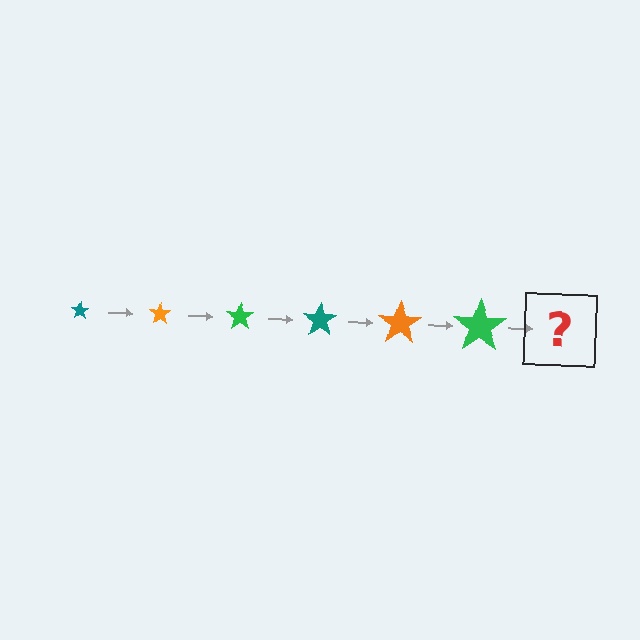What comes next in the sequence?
The next element should be a teal star, larger than the previous one.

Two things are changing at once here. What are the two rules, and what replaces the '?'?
The two rules are that the star grows larger each step and the color cycles through teal, orange, and green. The '?' should be a teal star, larger than the previous one.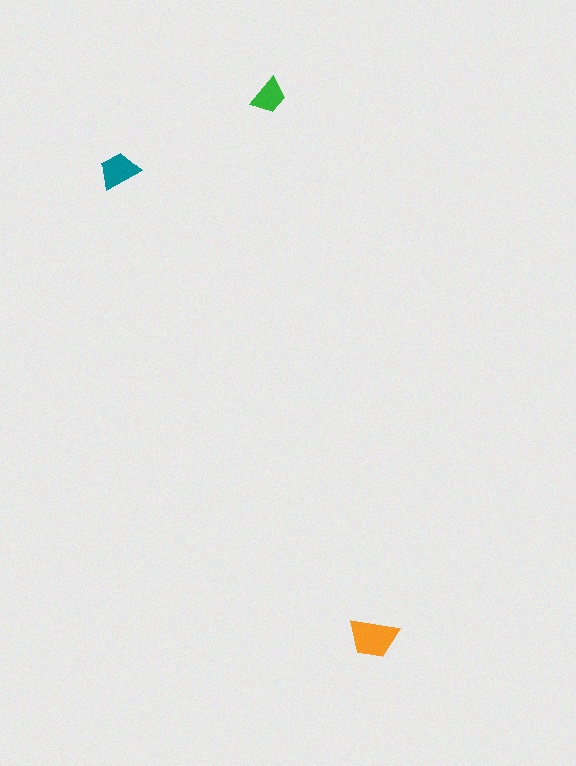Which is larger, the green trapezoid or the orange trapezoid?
The orange one.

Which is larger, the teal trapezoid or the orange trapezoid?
The orange one.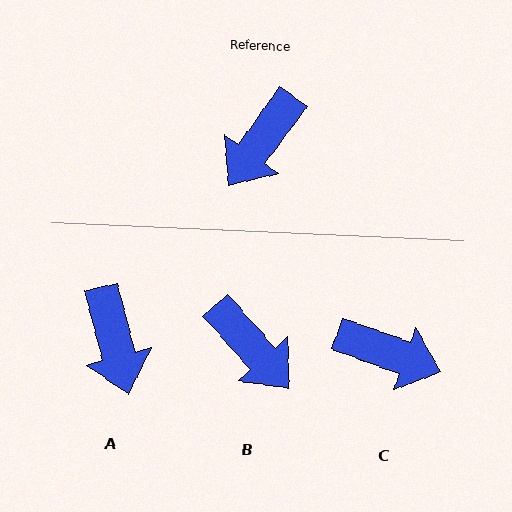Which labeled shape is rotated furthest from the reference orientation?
C, about 106 degrees away.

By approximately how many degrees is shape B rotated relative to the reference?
Approximately 78 degrees counter-clockwise.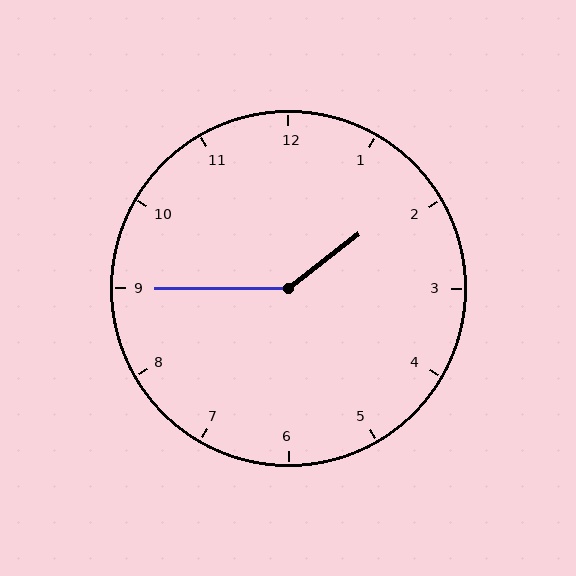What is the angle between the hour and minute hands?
Approximately 142 degrees.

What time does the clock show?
1:45.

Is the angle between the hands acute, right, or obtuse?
It is obtuse.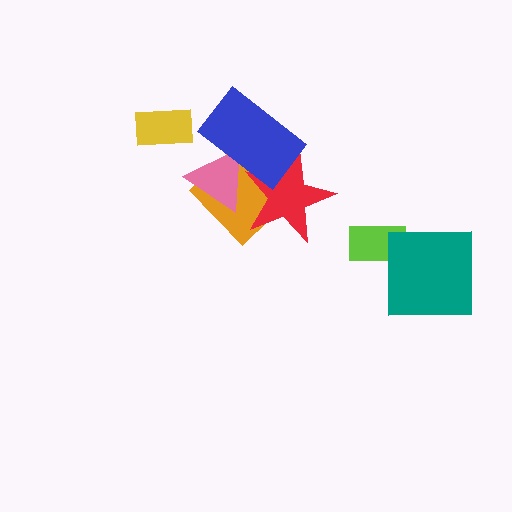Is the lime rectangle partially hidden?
Yes, it is partially covered by another shape.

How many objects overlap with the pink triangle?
3 objects overlap with the pink triangle.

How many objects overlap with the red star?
3 objects overlap with the red star.